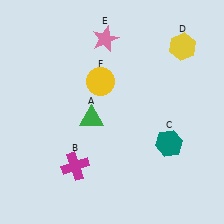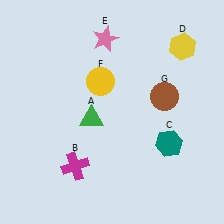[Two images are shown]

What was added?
A brown circle (G) was added in Image 2.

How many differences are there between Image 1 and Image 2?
There is 1 difference between the two images.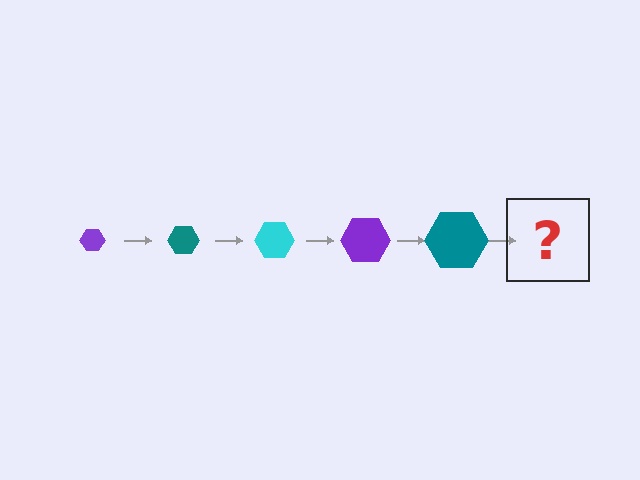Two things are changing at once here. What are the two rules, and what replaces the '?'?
The two rules are that the hexagon grows larger each step and the color cycles through purple, teal, and cyan. The '?' should be a cyan hexagon, larger than the previous one.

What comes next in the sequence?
The next element should be a cyan hexagon, larger than the previous one.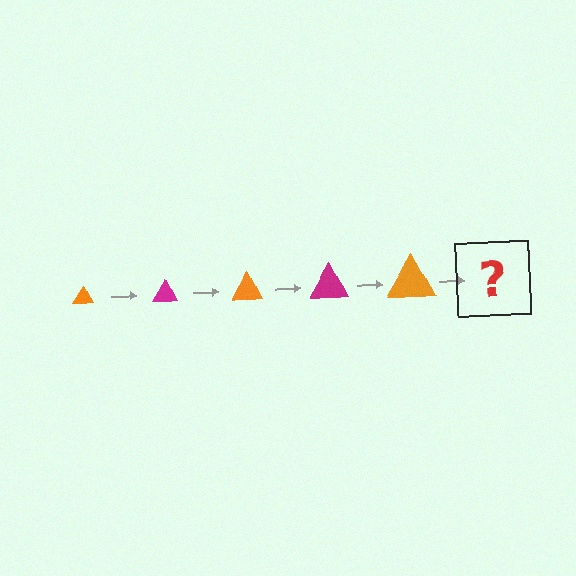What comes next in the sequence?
The next element should be a magenta triangle, larger than the previous one.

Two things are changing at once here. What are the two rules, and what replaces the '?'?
The two rules are that the triangle grows larger each step and the color cycles through orange and magenta. The '?' should be a magenta triangle, larger than the previous one.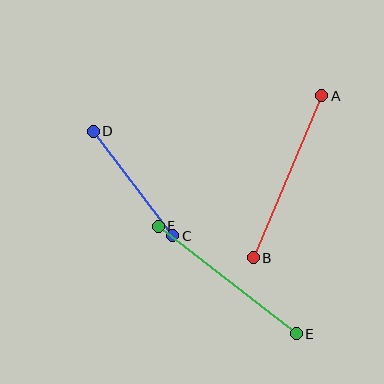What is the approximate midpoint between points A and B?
The midpoint is at approximately (287, 177) pixels.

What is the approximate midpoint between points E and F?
The midpoint is at approximately (227, 280) pixels.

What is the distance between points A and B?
The distance is approximately 176 pixels.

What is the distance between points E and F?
The distance is approximately 175 pixels.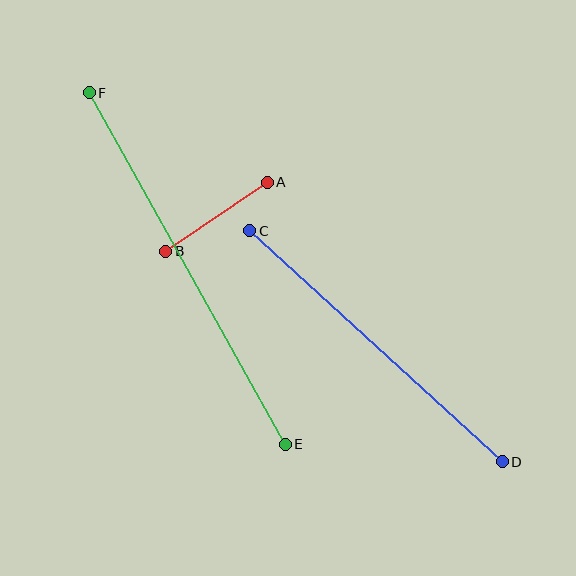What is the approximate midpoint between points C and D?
The midpoint is at approximately (376, 346) pixels.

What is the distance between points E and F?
The distance is approximately 402 pixels.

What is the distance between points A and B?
The distance is approximately 122 pixels.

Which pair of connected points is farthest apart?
Points E and F are farthest apart.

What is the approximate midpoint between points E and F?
The midpoint is at approximately (187, 269) pixels.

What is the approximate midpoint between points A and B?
The midpoint is at approximately (217, 217) pixels.